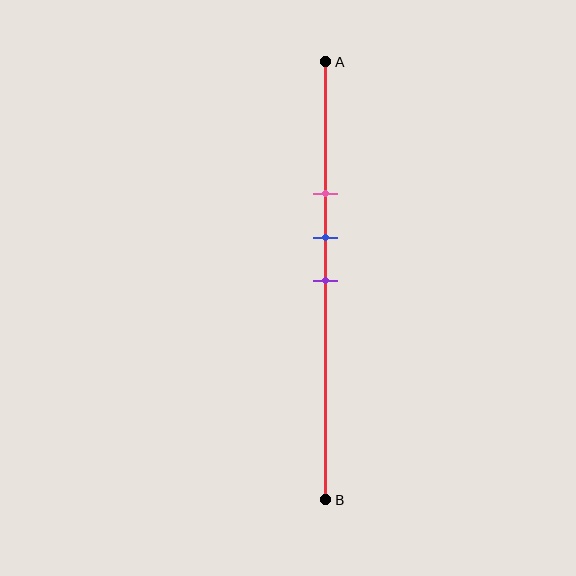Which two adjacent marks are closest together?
The blue and purple marks are the closest adjacent pair.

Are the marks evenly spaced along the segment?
Yes, the marks are approximately evenly spaced.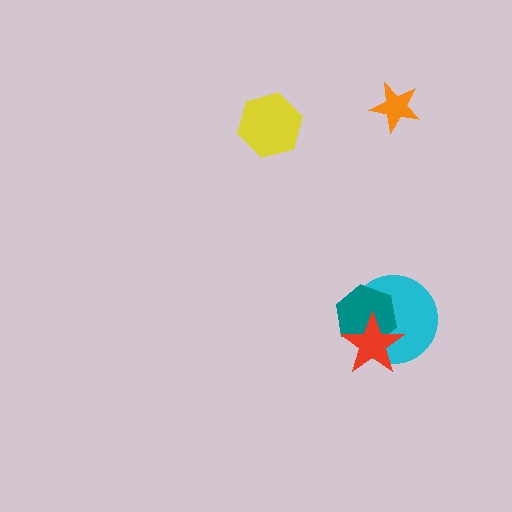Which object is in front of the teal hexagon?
The red star is in front of the teal hexagon.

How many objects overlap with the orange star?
0 objects overlap with the orange star.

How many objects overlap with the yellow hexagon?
0 objects overlap with the yellow hexagon.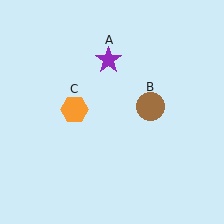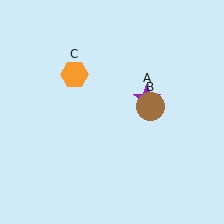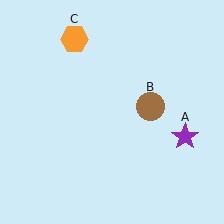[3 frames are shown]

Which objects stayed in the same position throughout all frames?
Brown circle (object B) remained stationary.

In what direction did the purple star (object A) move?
The purple star (object A) moved down and to the right.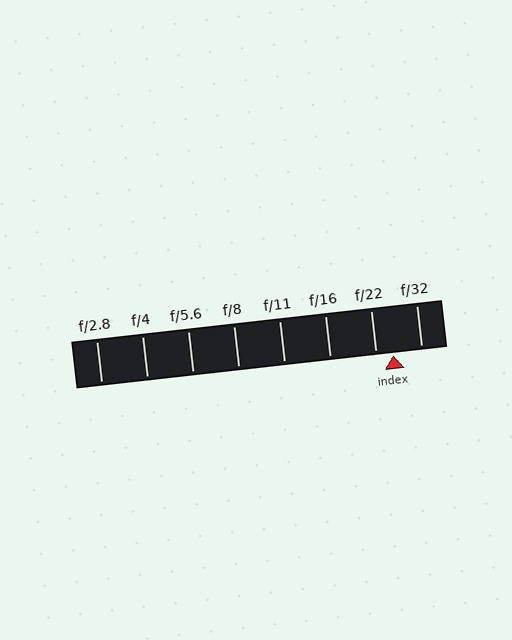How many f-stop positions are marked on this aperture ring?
There are 8 f-stop positions marked.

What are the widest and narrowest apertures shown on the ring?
The widest aperture shown is f/2.8 and the narrowest is f/32.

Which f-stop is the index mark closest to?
The index mark is closest to f/22.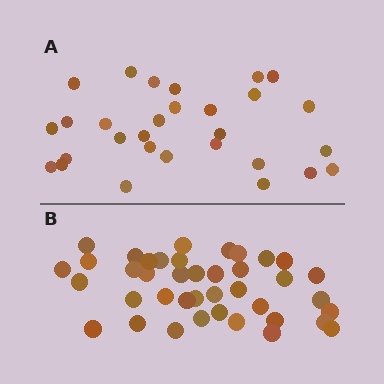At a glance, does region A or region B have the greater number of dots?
Region B (the bottom region) has more dots.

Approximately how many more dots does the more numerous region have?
Region B has roughly 12 or so more dots than region A.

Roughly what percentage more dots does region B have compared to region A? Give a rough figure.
About 40% more.